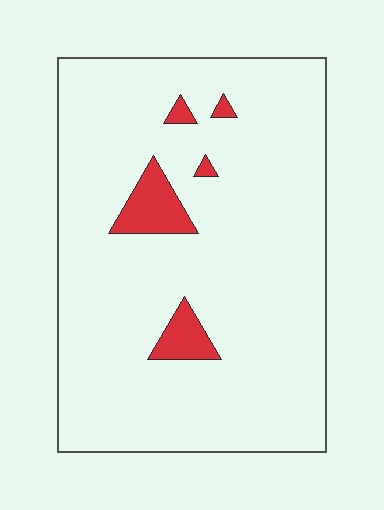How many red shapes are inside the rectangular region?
5.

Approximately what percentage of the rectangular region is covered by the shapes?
Approximately 5%.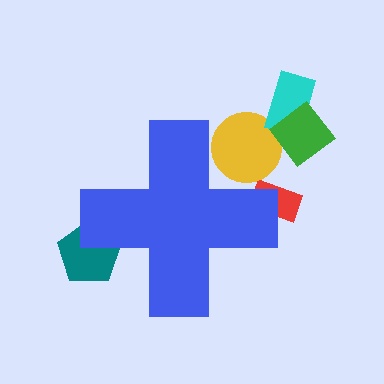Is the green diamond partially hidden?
No, the green diamond is fully visible.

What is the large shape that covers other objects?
A blue cross.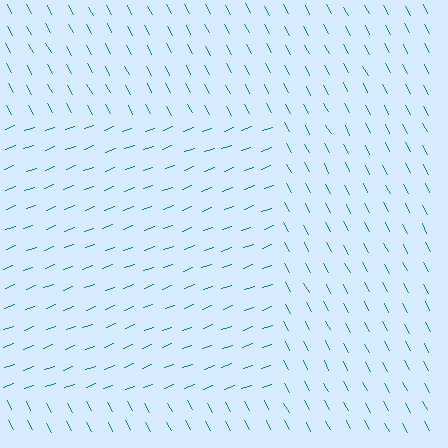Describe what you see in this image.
The image is filled with small teal line segments. A rectangle region in the image has lines oriented differently from the surrounding lines, creating a visible texture boundary.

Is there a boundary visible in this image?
Yes, there is a texture boundary formed by a change in line orientation.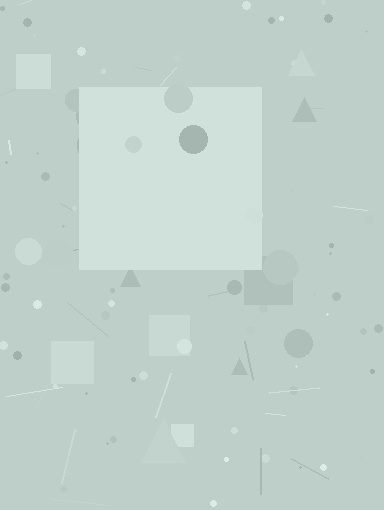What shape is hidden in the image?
A square is hidden in the image.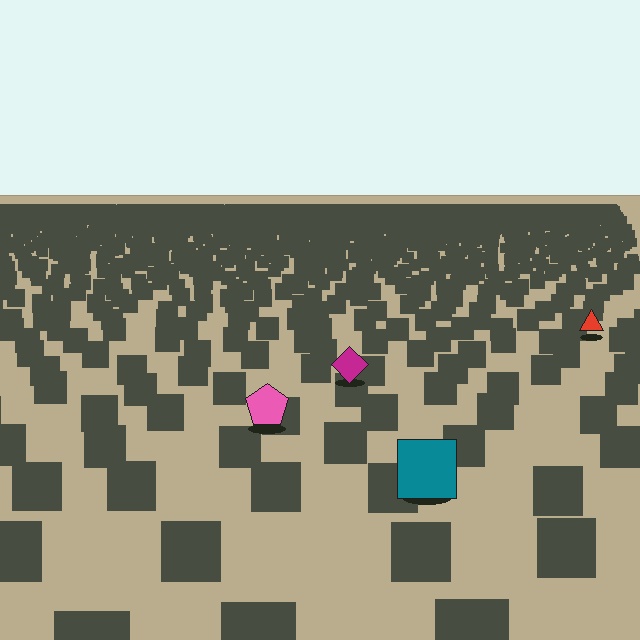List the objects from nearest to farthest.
From nearest to farthest: the teal square, the pink pentagon, the magenta diamond, the red triangle.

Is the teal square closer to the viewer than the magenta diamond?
Yes. The teal square is closer — you can tell from the texture gradient: the ground texture is coarser near it.